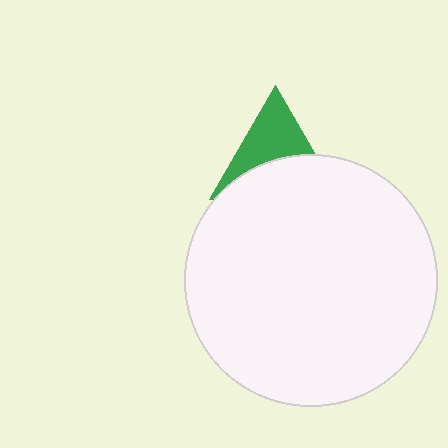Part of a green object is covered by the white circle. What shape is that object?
It is a triangle.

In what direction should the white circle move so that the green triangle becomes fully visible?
The white circle should move down. That is the shortest direction to clear the overlap and leave the green triangle fully visible.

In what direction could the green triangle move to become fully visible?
The green triangle could move up. That would shift it out from behind the white circle entirely.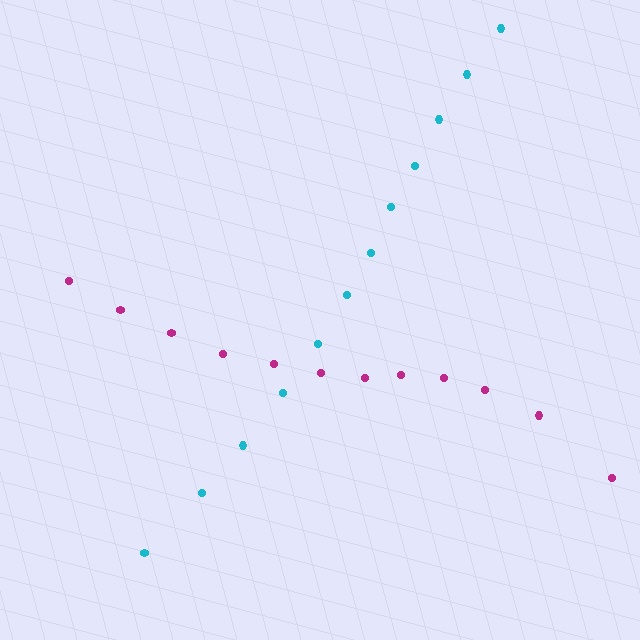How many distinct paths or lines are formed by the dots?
There are 2 distinct paths.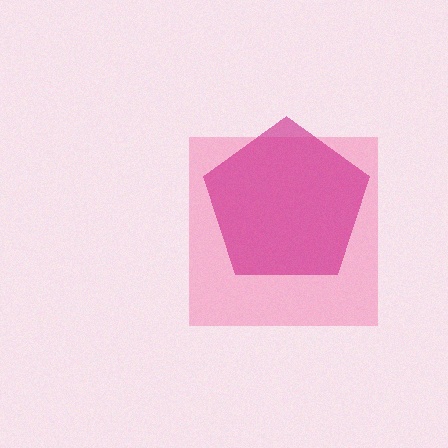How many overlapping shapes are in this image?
There are 2 overlapping shapes in the image.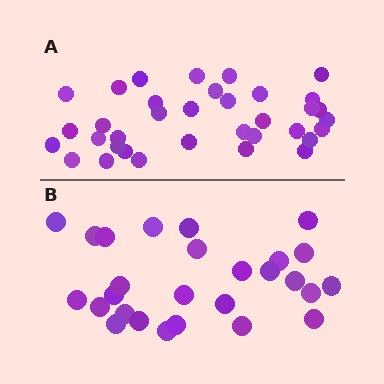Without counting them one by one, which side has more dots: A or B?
Region A (the top region) has more dots.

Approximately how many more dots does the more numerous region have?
Region A has roughly 8 or so more dots than region B.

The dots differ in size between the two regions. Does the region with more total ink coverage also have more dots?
No. Region B has more total ink coverage because its dots are larger, but region A actually contains more individual dots. Total area can be misleading — the number of items is what matters here.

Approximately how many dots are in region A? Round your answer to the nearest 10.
About 40 dots. (The exact count is 35, which rounds to 40.)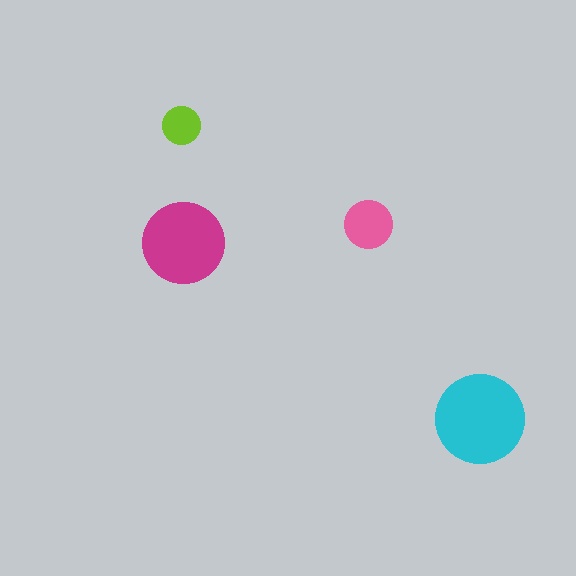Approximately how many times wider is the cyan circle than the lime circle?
About 2.5 times wider.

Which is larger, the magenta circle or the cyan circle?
The cyan one.